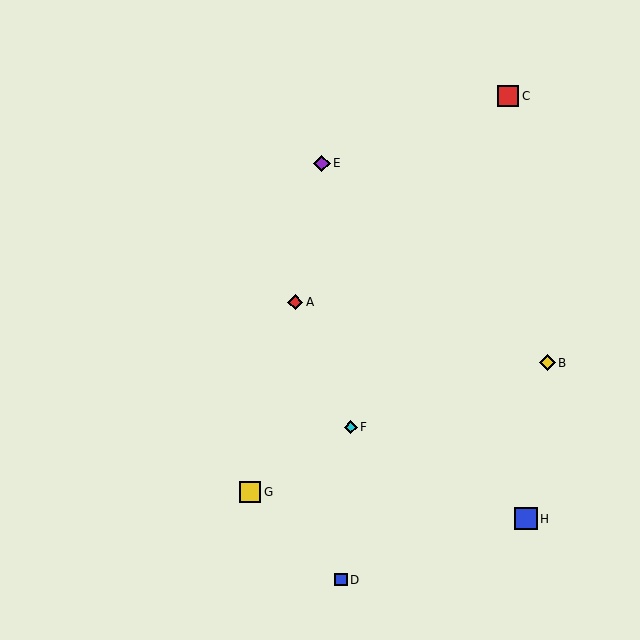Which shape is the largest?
The blue square (labeled H) is the largest.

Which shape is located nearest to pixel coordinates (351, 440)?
The cyan diamond (labeled F) at (351, 427) is nearest to that location.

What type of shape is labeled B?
Shape B is a yellow diamond.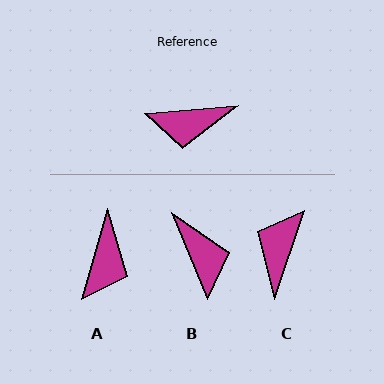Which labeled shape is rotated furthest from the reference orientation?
C, about 113 degrees away.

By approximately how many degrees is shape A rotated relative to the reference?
Approximately 69 degrees counter-clockwise.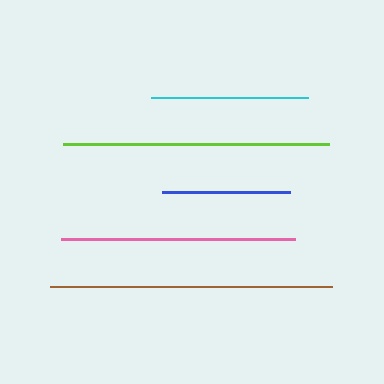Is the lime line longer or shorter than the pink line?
The lime line is longer than the pink line.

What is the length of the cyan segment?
The cyan segment is approximately 158 pixels long.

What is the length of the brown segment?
The brown segment is approximately 283 pixels long.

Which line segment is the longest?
The brown line is the longest at approximately 283 pixels.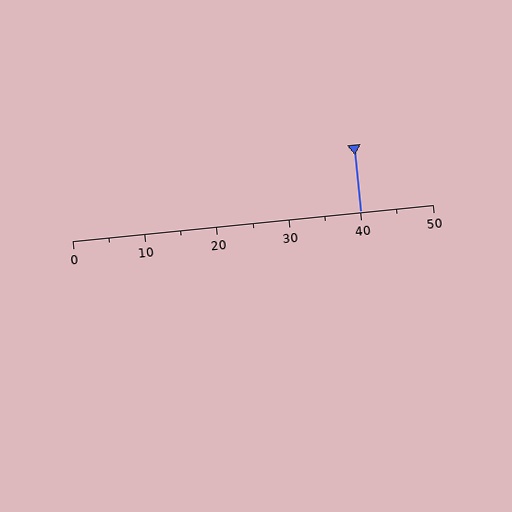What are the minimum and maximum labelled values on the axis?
The axis runs from 0 to 50.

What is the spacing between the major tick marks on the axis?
The major ticks are spaced 10 apart.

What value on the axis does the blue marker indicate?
The marker indicates approximately 40.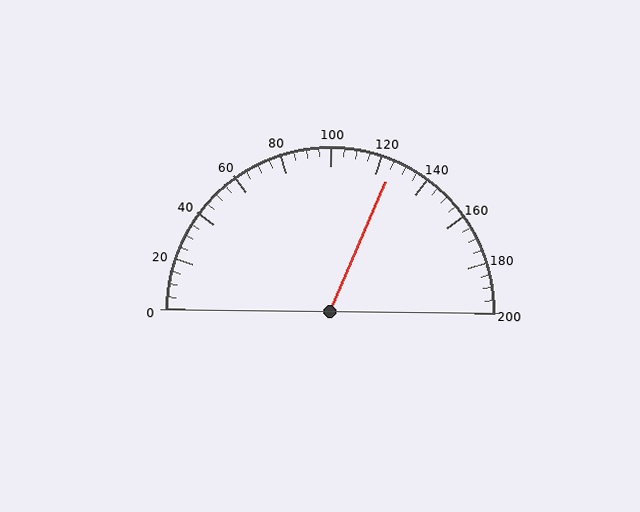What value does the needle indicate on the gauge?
The needle indicates approximately 125.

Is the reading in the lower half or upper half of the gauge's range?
The reading is in the upper half of the range (0 to 200).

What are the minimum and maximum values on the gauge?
The gauge ranges from 0 to 200.